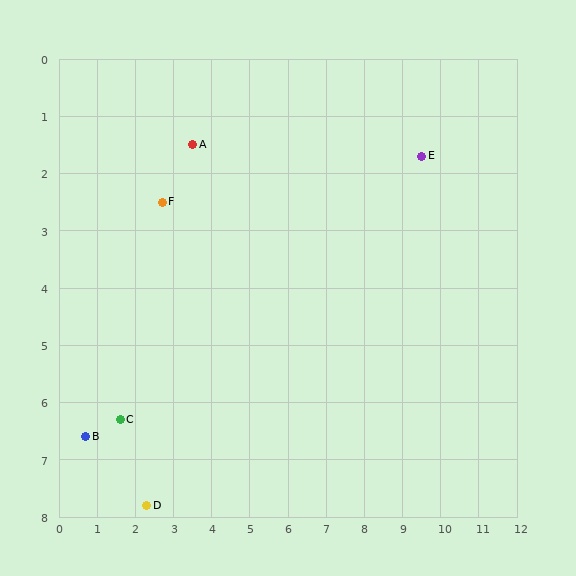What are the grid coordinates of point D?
Point D is at approximately (2.3, 7.8).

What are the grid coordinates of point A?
Point A is at approximately (3.5, 1.5).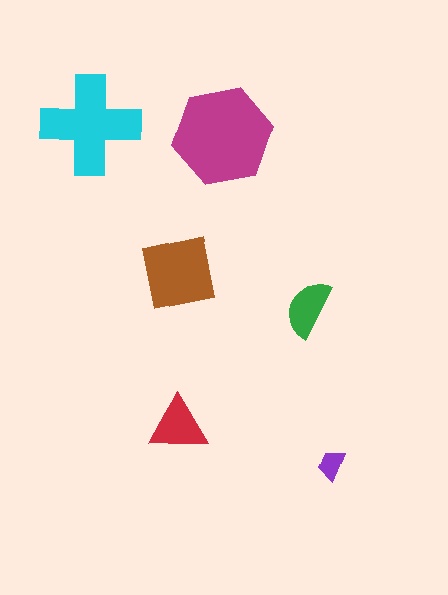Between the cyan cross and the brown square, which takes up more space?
The cyan cross.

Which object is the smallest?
The purple trapezoid.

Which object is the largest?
The magenta hexagon.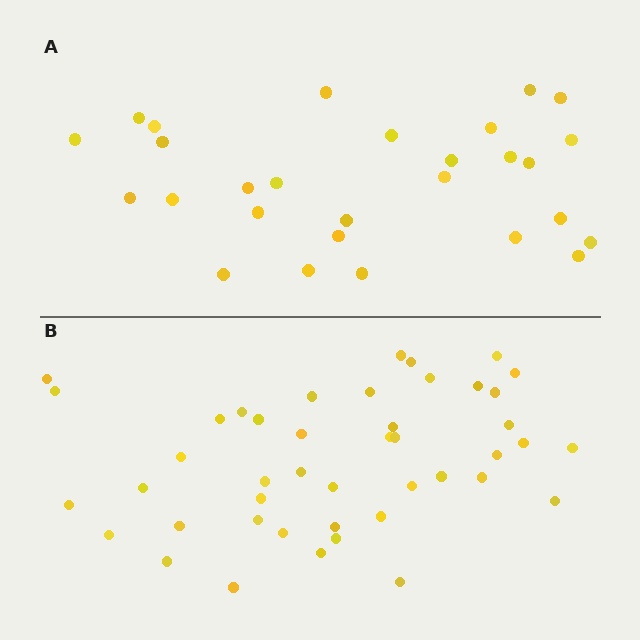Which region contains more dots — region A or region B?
Region B (the bottom region) has more dots.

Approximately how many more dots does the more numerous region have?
Region B has approximately 15 more dots than region A.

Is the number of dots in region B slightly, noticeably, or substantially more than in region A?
Region B has substantially more. The ratio is roughly 1.6 to 1.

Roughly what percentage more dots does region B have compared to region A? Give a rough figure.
About 55% more.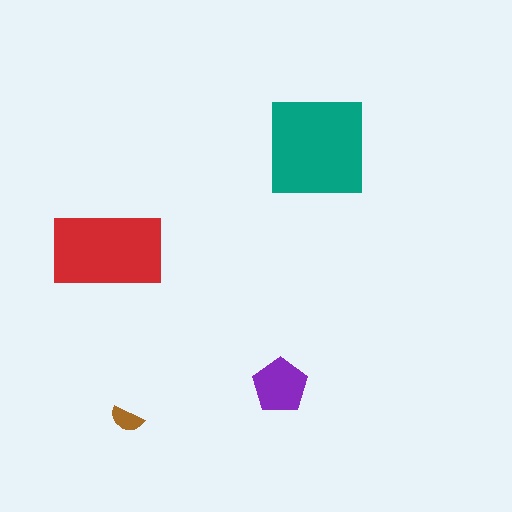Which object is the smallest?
The brown semicircle.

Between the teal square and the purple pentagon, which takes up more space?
The teal square.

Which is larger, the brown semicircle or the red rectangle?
The red rectangle.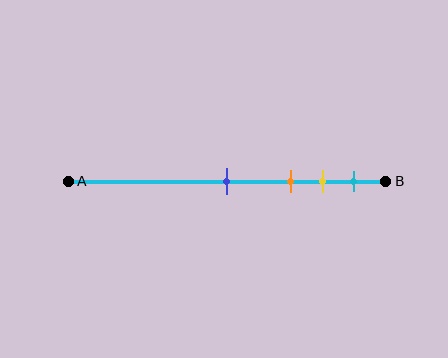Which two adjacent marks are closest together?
The yellow and cyan marks are the closest adjacent pair.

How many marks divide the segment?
There are 4 marks dividing the segment.